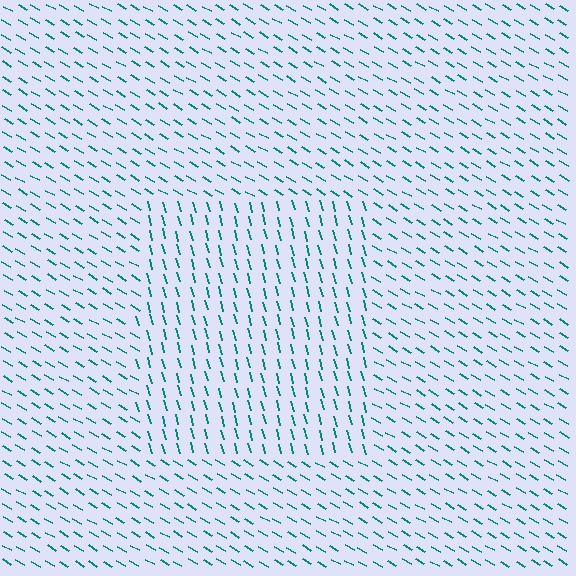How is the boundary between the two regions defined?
The boundary is defined purely by a change in line orientation (approximately 45 degrees difference). All lines are the same color and thickness.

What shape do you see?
I see a rectangle.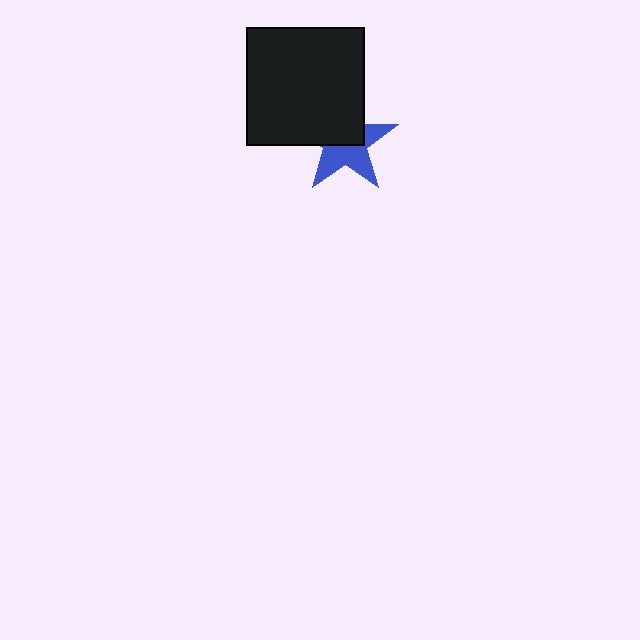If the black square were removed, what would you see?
You would see the complete blue star.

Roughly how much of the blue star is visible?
About half of it is visible (roughly 52%).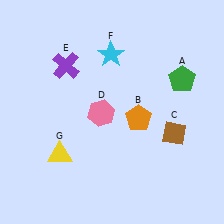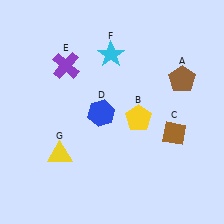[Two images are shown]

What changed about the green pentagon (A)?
In Image 1, A is green. In Image 2, it changed to brown.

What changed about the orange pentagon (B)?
In Image 1, B is orange. In Image 2, it changed to yellow.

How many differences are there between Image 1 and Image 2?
There are 3 differences between the two images.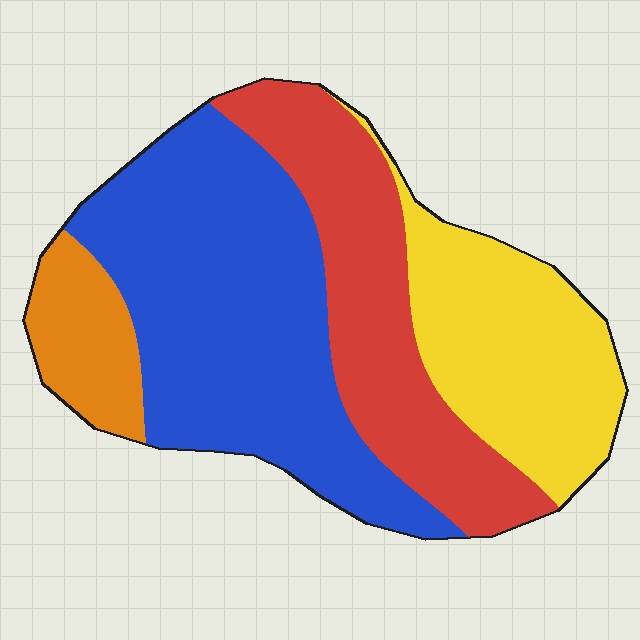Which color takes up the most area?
Blue, at roughly 40%.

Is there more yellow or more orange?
Yellow.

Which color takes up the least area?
Orange, at roughly 10%.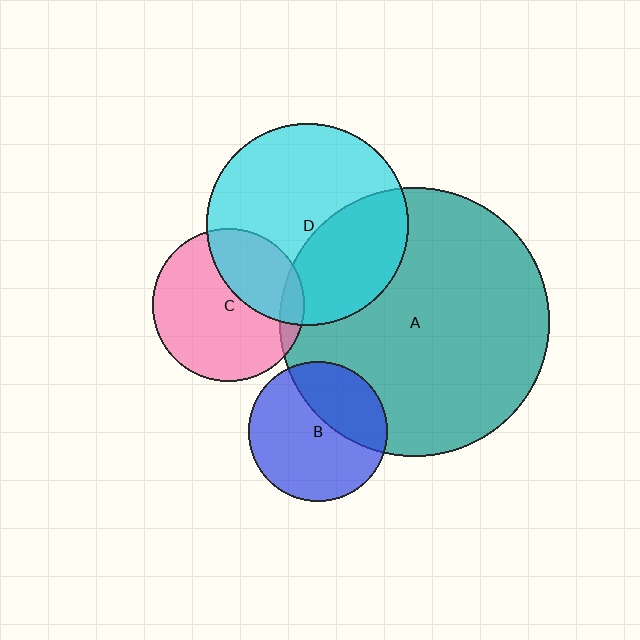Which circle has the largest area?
Circle A (teal).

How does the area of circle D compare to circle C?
Approximately 1.8 times.